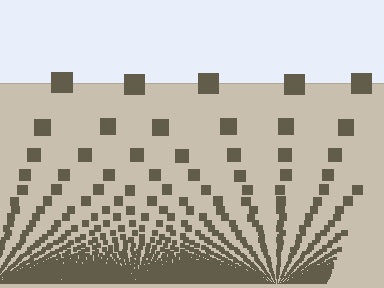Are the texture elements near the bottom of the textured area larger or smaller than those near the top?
Smaller. The gradient is inverted — elements near the bottom are smaller and denser.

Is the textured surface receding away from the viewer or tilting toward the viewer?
The surface appears to tilt toward the viewer. Texture elements get larger and sparser toward the top.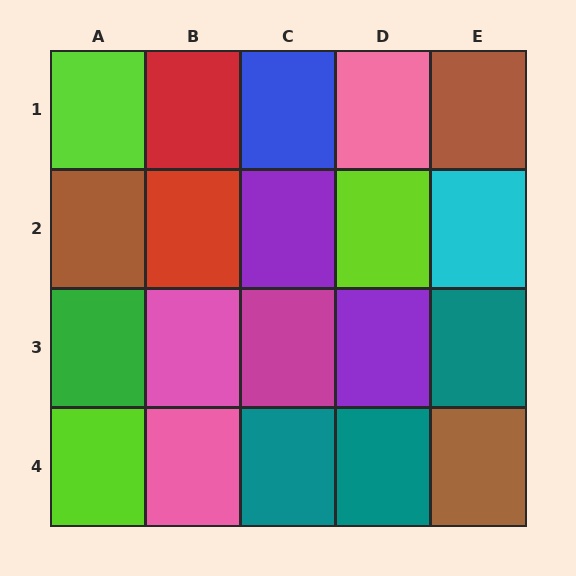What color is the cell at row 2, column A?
Brown.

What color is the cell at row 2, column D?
Lime.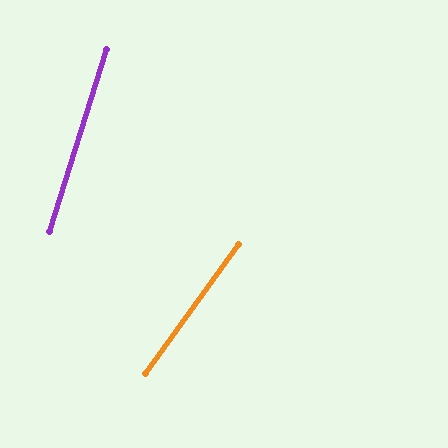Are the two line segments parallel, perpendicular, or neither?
Neither parallel nor perpendicular — they differ by about 18°.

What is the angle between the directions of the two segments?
Approximately 18 degrees.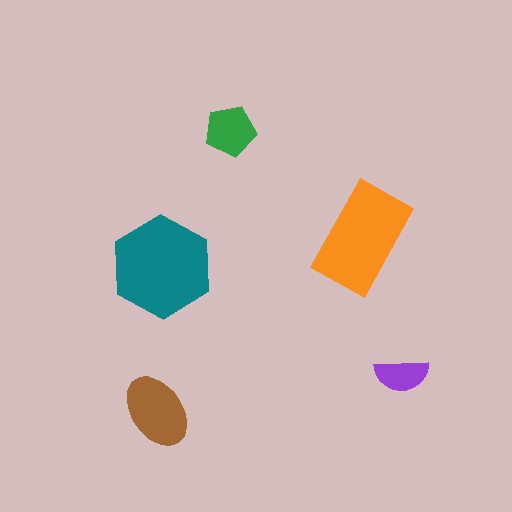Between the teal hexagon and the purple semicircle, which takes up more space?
The teal hexagon.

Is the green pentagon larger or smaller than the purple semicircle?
Larger.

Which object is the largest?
The teal hexagon.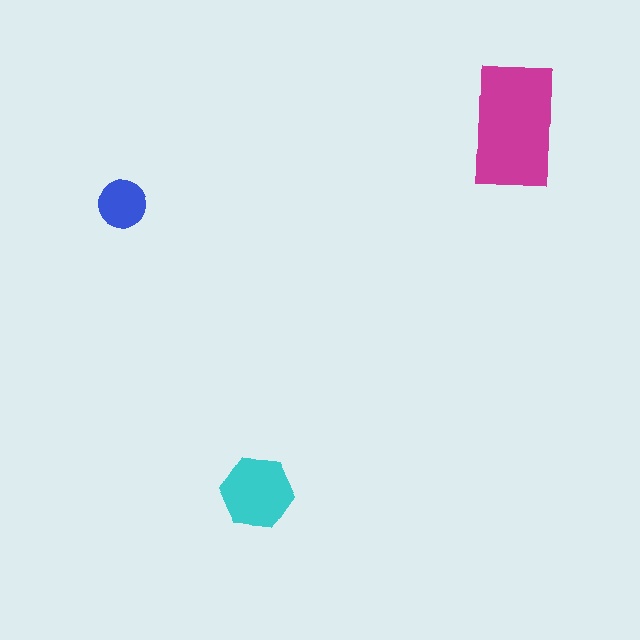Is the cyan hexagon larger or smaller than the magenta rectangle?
Smaller.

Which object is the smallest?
The blue circle.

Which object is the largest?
The magenta rectangle.